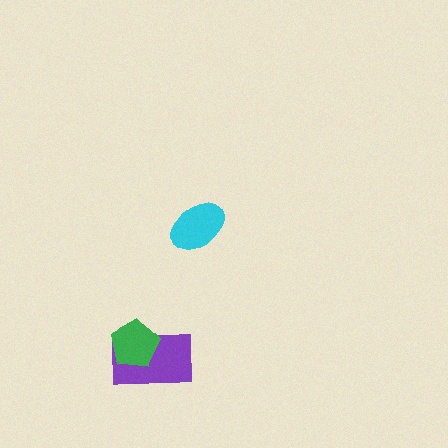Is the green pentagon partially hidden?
No, no other shape covers it.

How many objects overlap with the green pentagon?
1 object overlaps with the green pentagon.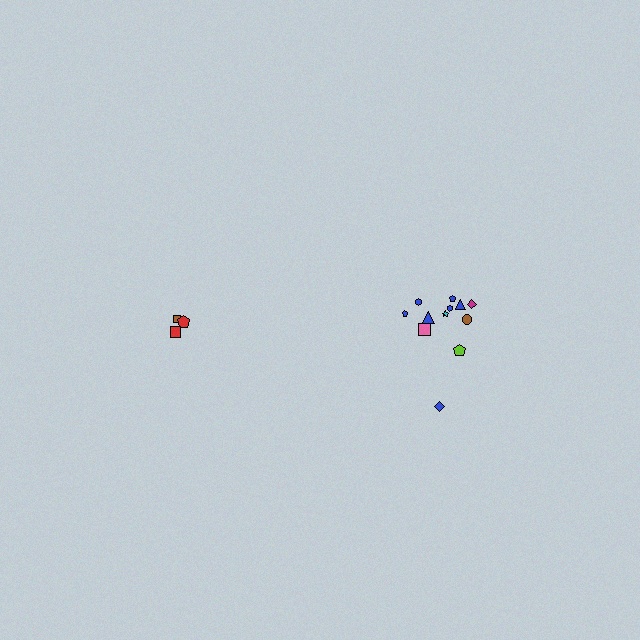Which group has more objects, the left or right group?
The right group.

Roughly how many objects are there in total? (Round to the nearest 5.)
Roughly 15 objects in total.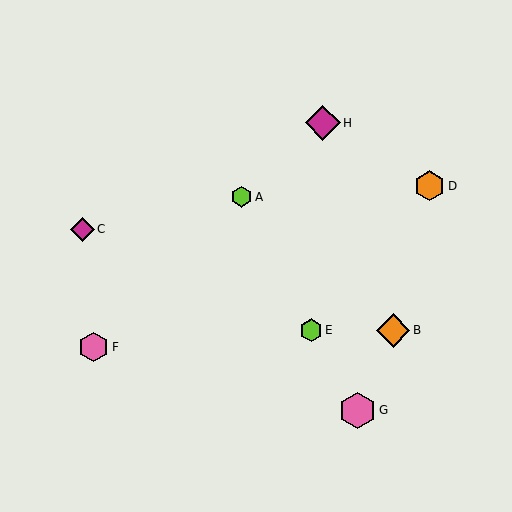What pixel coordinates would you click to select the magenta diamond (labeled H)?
Click at (323, 123) to select the magenta diamond H.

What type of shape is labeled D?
Shape D is an orange hexagon.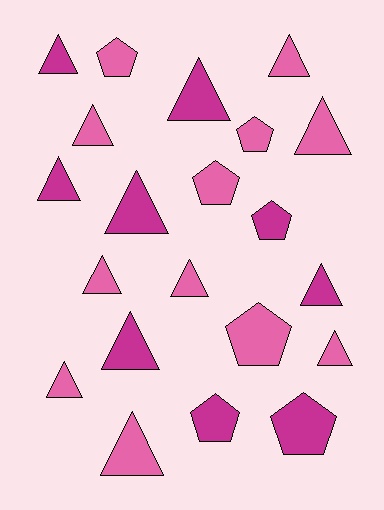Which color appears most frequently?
Pink, with 12 objects.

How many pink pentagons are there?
There are 4 pink pentagons.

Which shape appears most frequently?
Triangle, with 14 objects.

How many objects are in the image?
There are 21 objects.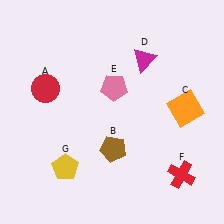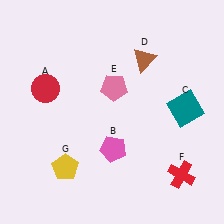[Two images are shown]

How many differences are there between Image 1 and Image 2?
There are 3 differences between the two images.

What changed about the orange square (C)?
In Image 1, C is orange. In Image 2, it changed to teal.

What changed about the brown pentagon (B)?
In Image 1, B is brown. In Image 2, it changed to pink.